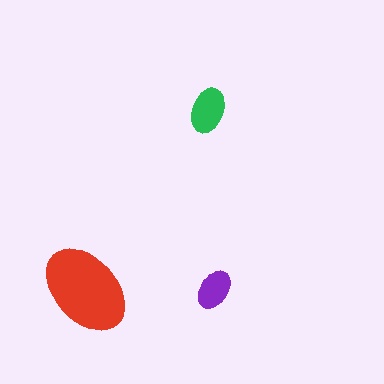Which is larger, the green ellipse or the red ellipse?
The red one.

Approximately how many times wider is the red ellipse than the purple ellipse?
About 2.5 times wider.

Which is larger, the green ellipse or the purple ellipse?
The green one.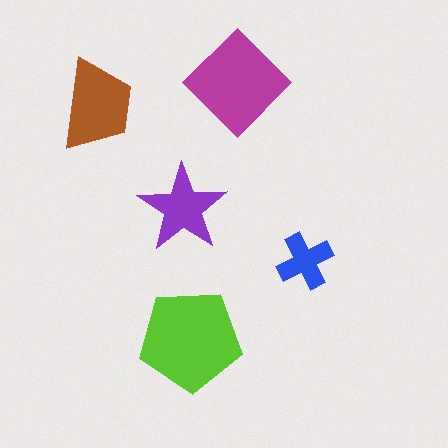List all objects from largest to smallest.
The lime pentagon, the magenta diamond, the brown trapezoid, the purple star, the blue cross.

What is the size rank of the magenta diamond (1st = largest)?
2nd.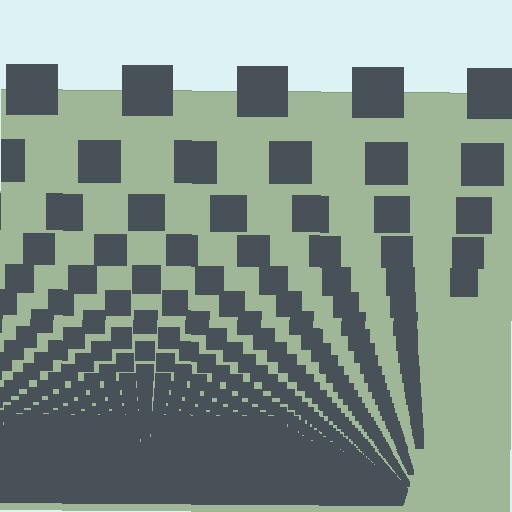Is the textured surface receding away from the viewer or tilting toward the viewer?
The surface appears to tilt toward the viewer. Texture elements get larger and sparser toward the top.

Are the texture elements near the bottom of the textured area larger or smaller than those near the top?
Smaller. The gradient is inverted — elements near the bottom are smaller and denser.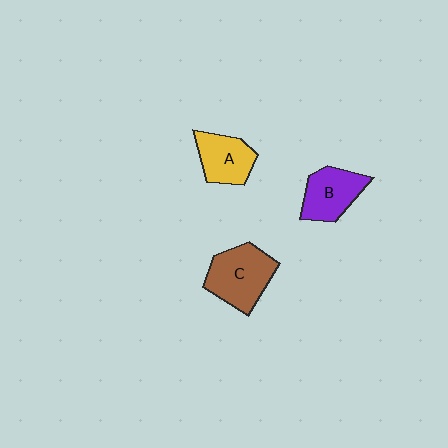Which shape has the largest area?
Shape C (brown).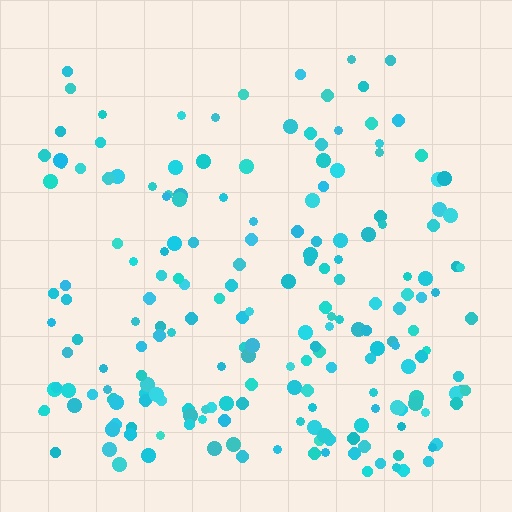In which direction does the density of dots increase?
From top to bottom, with the bottom side densest.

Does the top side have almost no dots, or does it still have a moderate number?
Still a moderate number, just noticeably fewer than the bottom.